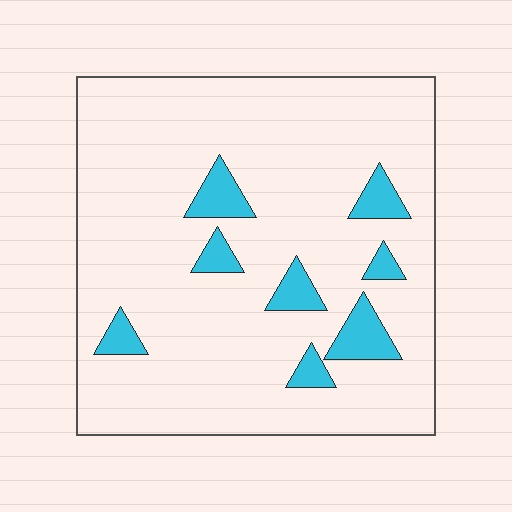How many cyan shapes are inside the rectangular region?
8.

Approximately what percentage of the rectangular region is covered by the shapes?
Approximately 10%.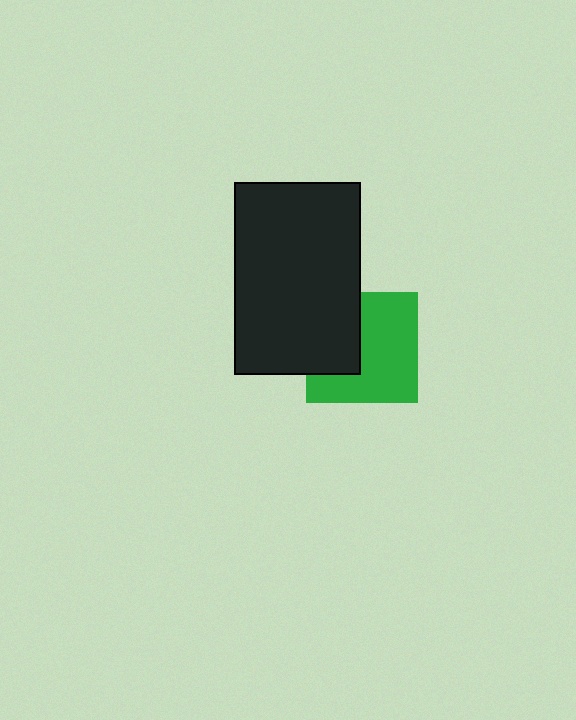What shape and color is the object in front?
The object in front is a black rectangle.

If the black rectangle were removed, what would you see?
You would see the complete green square.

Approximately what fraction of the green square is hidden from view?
Roughly 38% of the green square is hidden behind the black rectangle.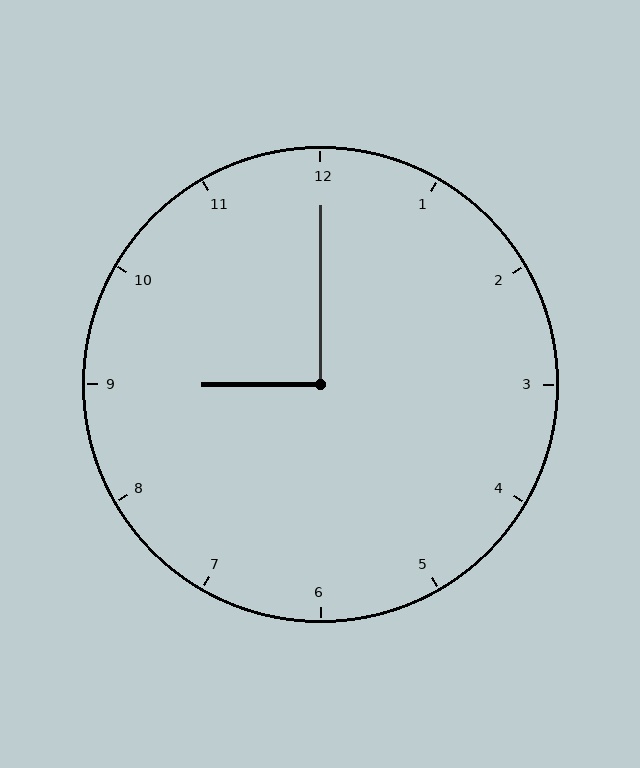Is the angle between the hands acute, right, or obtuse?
It is right.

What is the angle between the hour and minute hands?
Approximately 90 degrees.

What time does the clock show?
9:00.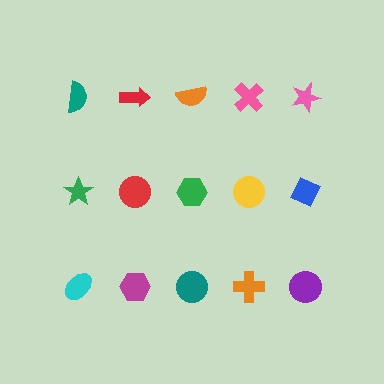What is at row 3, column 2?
A magenta hexagon.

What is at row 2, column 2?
A red circle.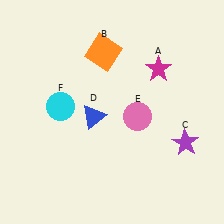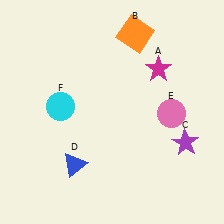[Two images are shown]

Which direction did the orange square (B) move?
The orange square (B) moved right.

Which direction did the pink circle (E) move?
The pink circle (E) moved right.